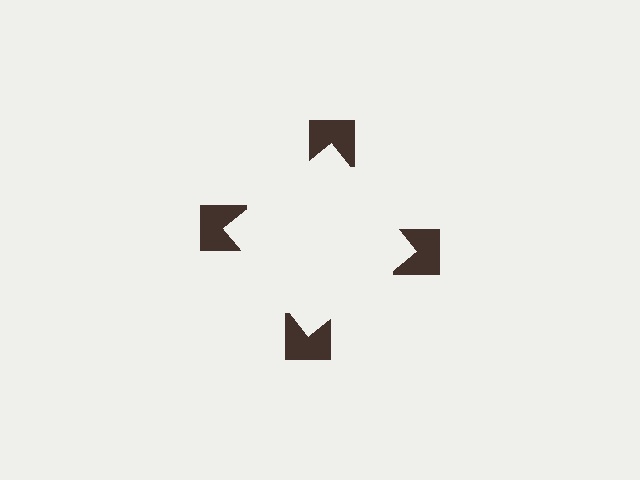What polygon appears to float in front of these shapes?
An illusory square — its edges are inferred from the aligned wedge cuts in the notched squares, not physically drawn.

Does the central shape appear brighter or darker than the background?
It typically appears slightly brighter than the background, even though no actual brightness change is drawn.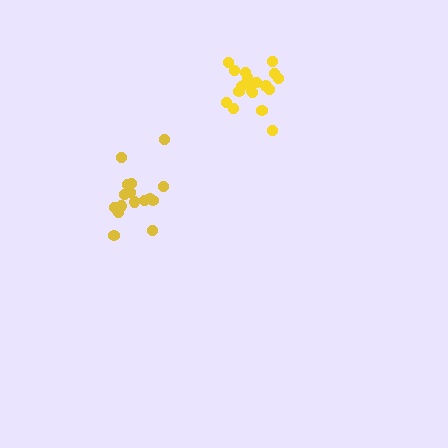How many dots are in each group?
Group 1: 19 dots, Group 2: 16 dots (35 total).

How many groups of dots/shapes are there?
There are 2 groups.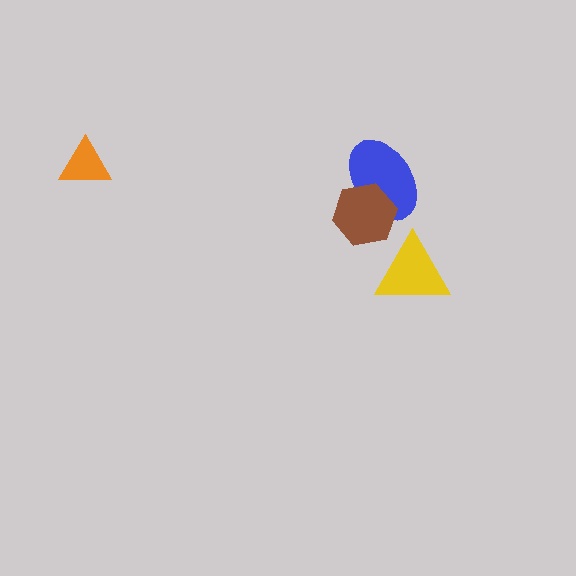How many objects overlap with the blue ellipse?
1 object overlaps with the blue ellipse.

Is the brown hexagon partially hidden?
No, no other shape covers it.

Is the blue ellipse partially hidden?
Yes, it is partially covered by another shape.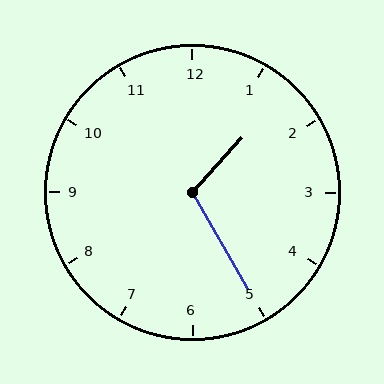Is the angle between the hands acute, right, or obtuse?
It is obtuse.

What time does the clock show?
1:25.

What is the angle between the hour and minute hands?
Approximately 108 degrees.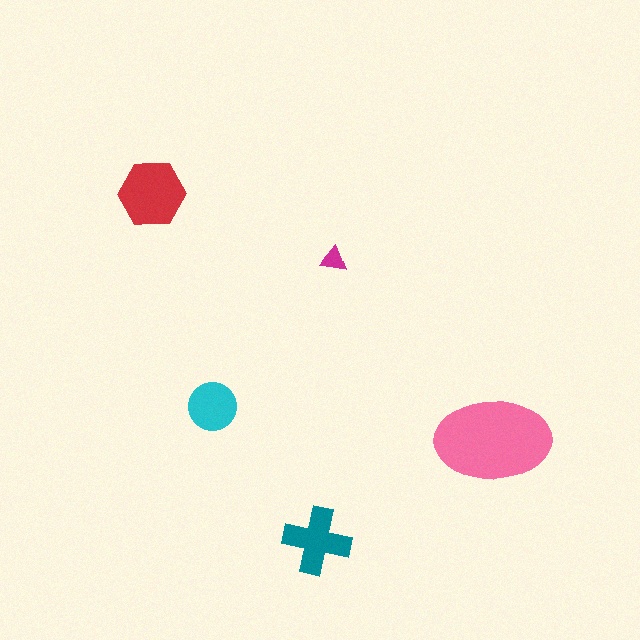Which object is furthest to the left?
The red hexagon is leftmost.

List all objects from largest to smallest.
The pink ellipse, the red hexagon, the teal cross, the cyan circle, the magenta triangle.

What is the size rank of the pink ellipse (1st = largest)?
1st.